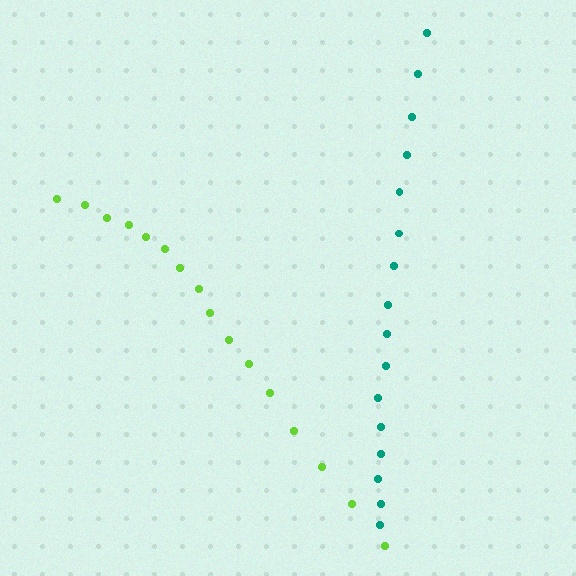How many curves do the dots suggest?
There are 2 distinct paths.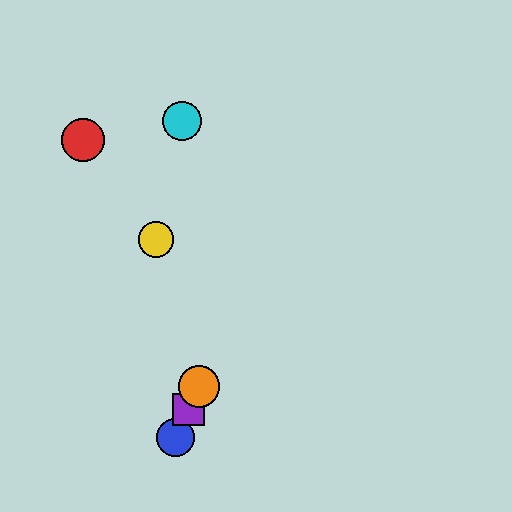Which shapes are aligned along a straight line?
The blue circle, the green circle, the purple square, the orange circle are aligned along a straight line.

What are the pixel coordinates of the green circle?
The green circle is at (191, 404).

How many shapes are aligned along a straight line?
4 shapes (the blue circle, the green circle, the purple square, the orange circle) are aligned along a straight line.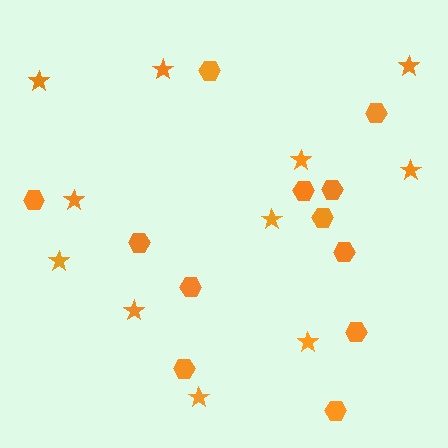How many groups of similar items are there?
There are 2 groups: one group of stars (11) and one group of hexagons (12).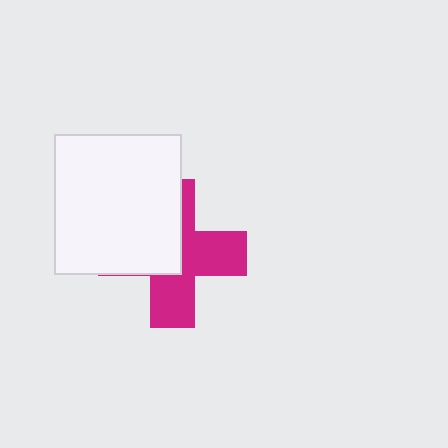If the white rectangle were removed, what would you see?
You would see the complete magenta cross.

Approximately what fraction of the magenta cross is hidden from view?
Roughly 47% of the magenta cross is hidden behind the white rectangle.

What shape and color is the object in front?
The object in front is a white rectangle.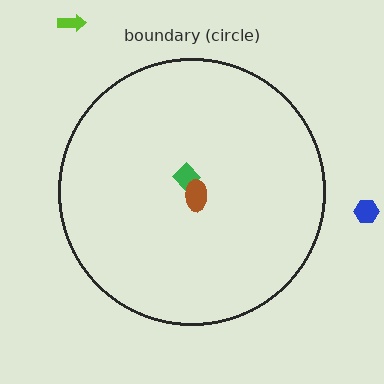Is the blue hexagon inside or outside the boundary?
Outside.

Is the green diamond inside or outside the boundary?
Inside.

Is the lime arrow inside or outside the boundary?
Outside.